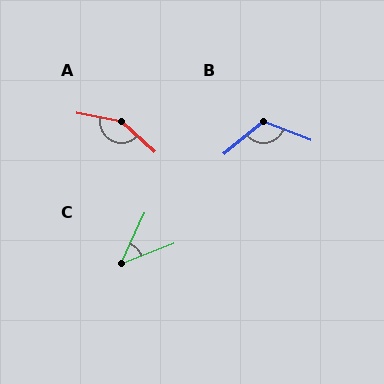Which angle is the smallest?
C, at approximately 44 degrees.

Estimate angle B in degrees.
Approximately 119 degrees.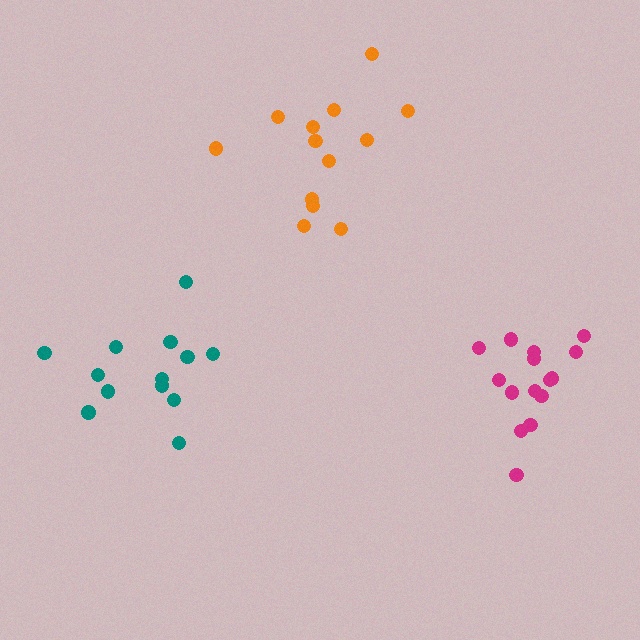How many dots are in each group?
Group 1: 15 dots, Group 2: 13 dots, Group 3: 13 dots (41 total).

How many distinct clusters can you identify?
There are 3 distinct clusters.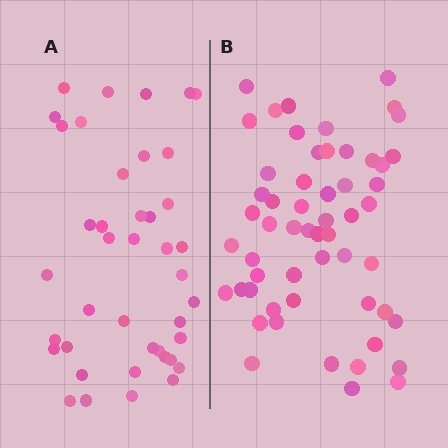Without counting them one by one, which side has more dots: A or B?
Region B (the right region) has more dots.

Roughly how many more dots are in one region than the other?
Region B has approximately 15 more dots than region A.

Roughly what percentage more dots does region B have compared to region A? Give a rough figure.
About 35% more.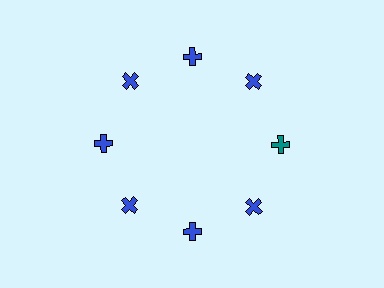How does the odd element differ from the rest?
It has a different color: teal instead of blue.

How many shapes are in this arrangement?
There are 8 shapes arranged in a ring pattern.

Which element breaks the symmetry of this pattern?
The teal cross at roughly the 3 o'clock position breaks the symmetry. All other shapes are blue crosses.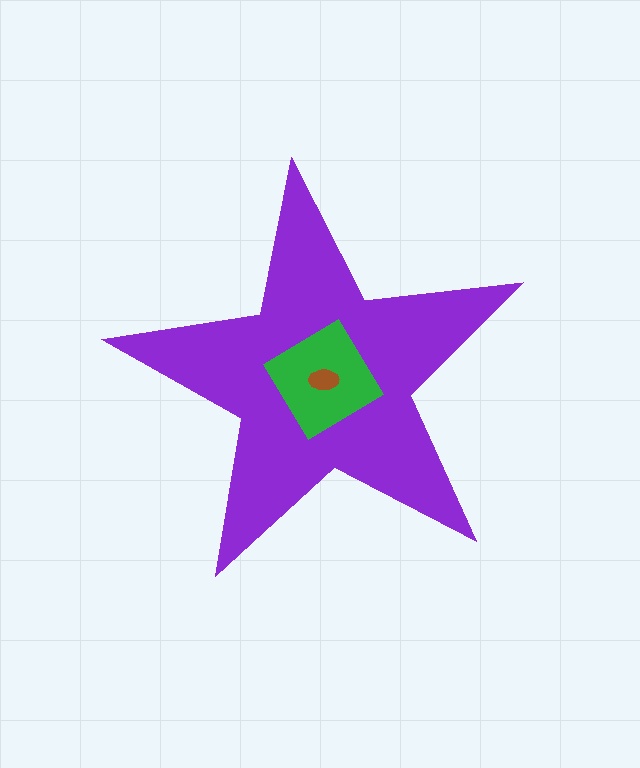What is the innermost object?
The brown ellipse.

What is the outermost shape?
The purple star.